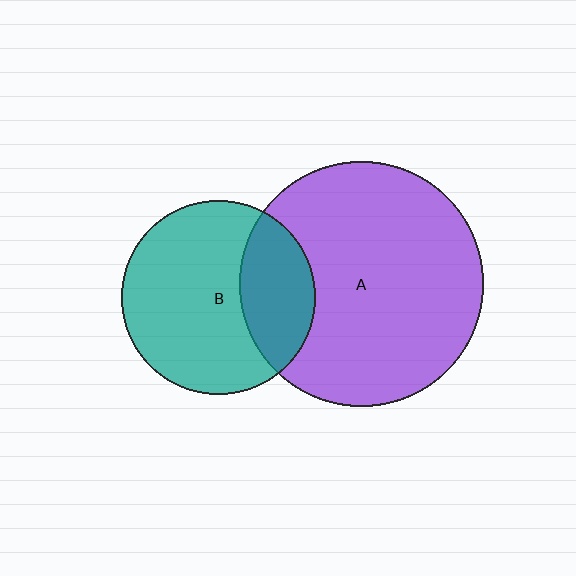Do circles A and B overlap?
Yes.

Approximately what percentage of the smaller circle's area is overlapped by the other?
Approximately 30%.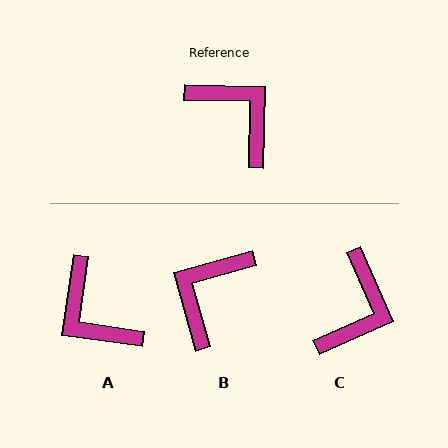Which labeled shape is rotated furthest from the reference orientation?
A, about 173 degrees away.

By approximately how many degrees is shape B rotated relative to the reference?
Approximately 107 degrees counter-clockwise.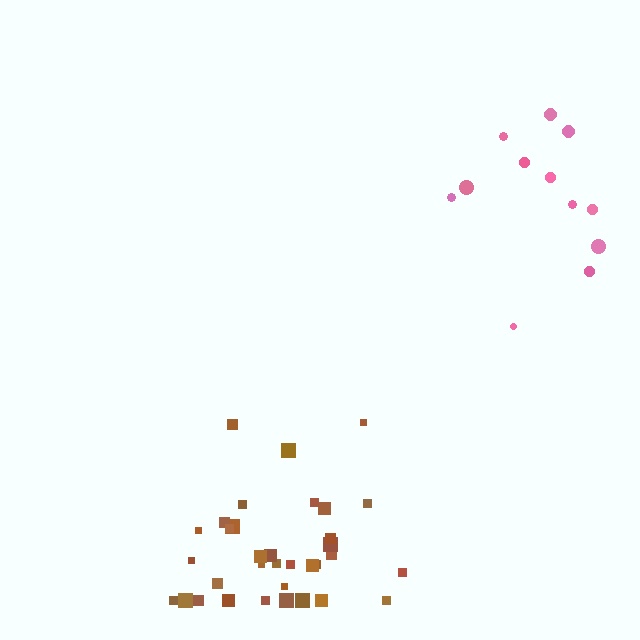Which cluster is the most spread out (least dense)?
Pink.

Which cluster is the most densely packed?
Brown.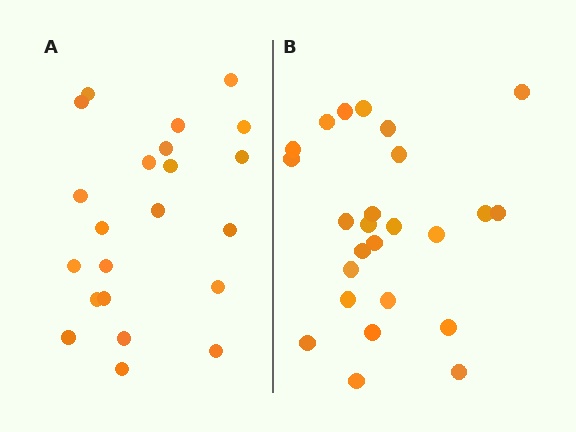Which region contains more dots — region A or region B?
Region B (the right region) has more dots.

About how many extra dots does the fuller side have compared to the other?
Region B has just a few more — roughly 2 or 3 more dots than region A.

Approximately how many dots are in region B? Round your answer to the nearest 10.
About 20 dots. (The exact count is 25, which rounds to 20.)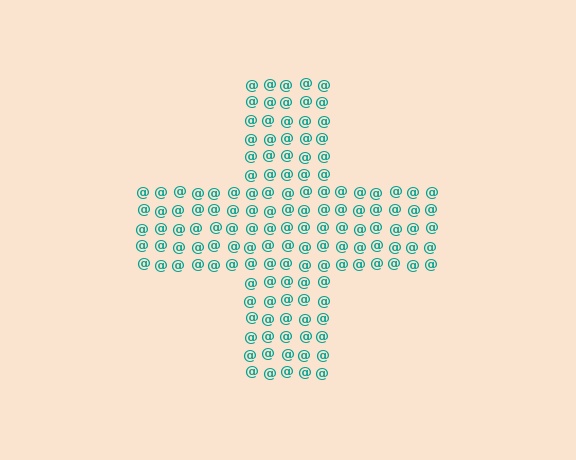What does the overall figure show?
The overall figure shows a cross.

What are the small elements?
The small elements are at signs.